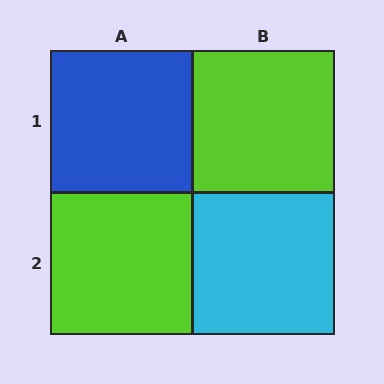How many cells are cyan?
1 cell is cyan.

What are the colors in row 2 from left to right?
Lime, cyan.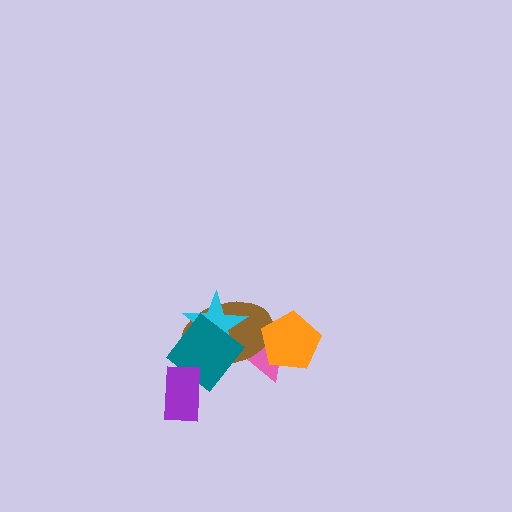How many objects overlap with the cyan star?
3 objects overlap with the cyan star.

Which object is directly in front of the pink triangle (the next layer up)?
The brown ellipse is directly in front of the pink triangle.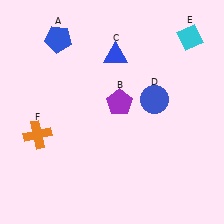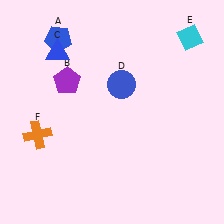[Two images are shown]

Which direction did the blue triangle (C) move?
The blue triangle (C) moved left.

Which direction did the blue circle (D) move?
The blue circle (D) moved left.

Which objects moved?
The objects that moved are: the purple pentagon (B), the blue triangle (C), the blue circle (D).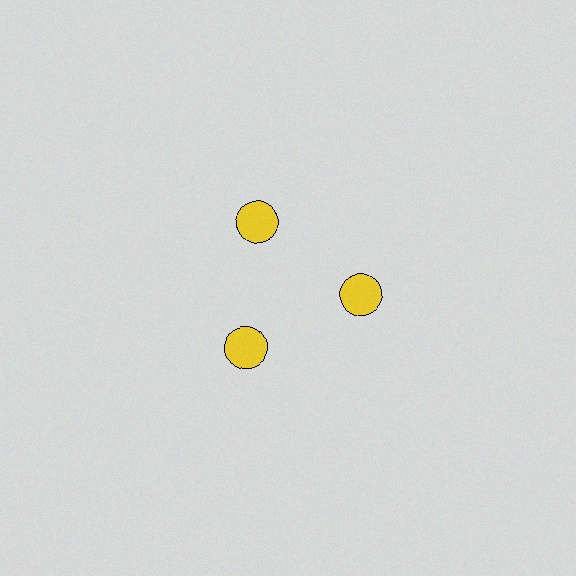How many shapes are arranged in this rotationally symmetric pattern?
There are 3 shapes, arranged in 3 groups of 1.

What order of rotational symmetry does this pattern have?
This pattern has 3-fold rotational symmetry.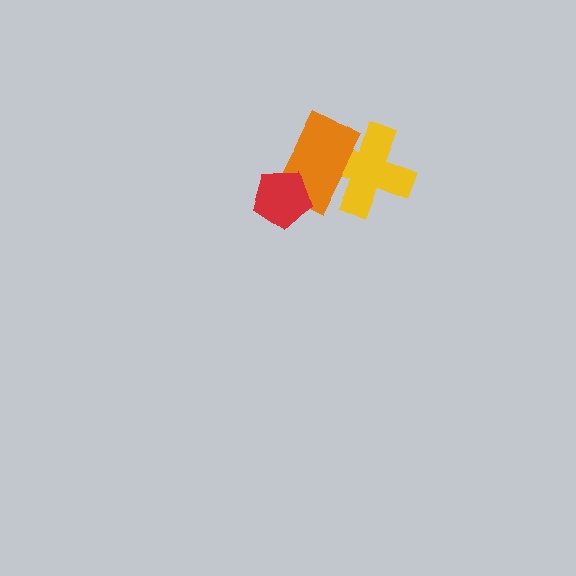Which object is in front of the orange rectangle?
The red pentagon is in front of the orange rectangle.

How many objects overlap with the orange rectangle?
2 objects overlap with the orange rectangle.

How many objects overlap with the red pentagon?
1 object overlaps with the red pentagon.